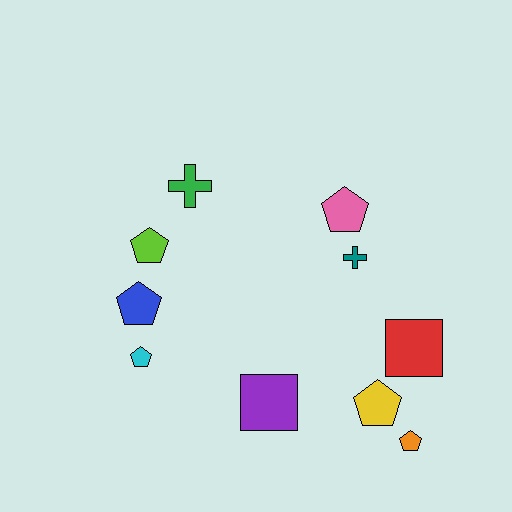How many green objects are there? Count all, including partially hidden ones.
There is 1 green object.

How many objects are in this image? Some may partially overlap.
There are 10 objects.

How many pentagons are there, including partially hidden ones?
There are 6 pentagons.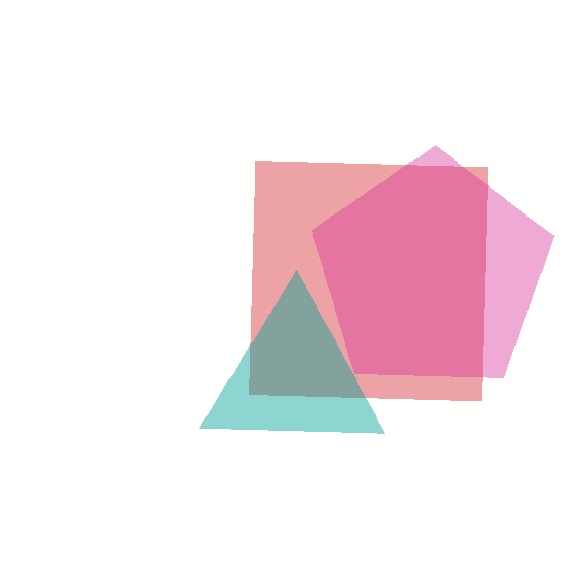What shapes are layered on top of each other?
The layered shapes are: a red square, a magenta pentagon, a teal triangle.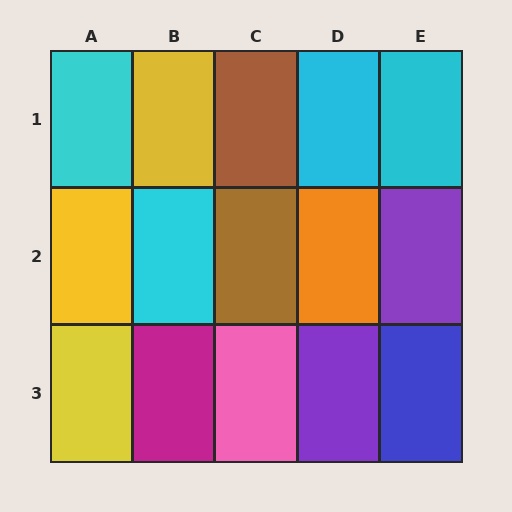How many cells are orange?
1 cell is orange.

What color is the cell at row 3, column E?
Blue.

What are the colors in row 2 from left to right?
Yellow, cyan, brown, orange, purple.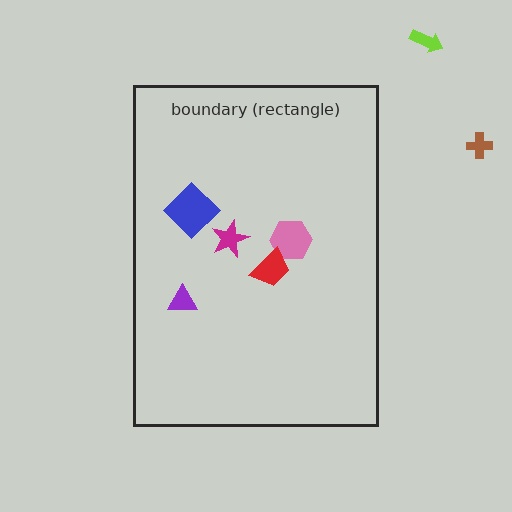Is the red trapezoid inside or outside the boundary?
Inside.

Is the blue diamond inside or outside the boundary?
Inside.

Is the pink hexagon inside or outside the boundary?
Inside.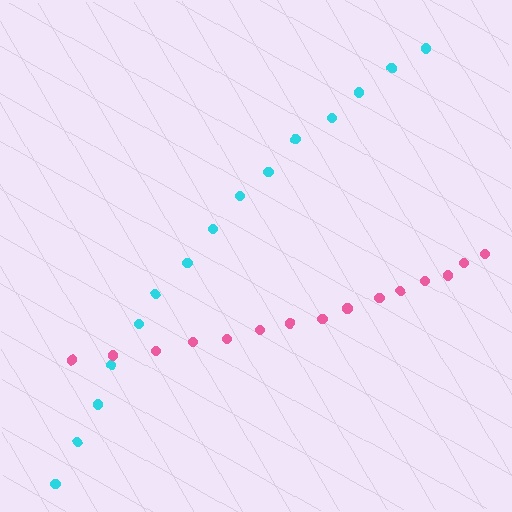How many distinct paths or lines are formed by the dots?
There are 2 distinct paths.